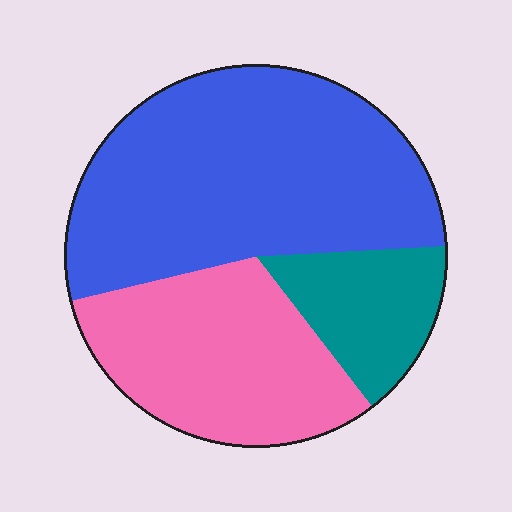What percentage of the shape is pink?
Pink takes up between a quarter and a half of the shape.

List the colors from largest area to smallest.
From largest to smallest: blue, pink, teal.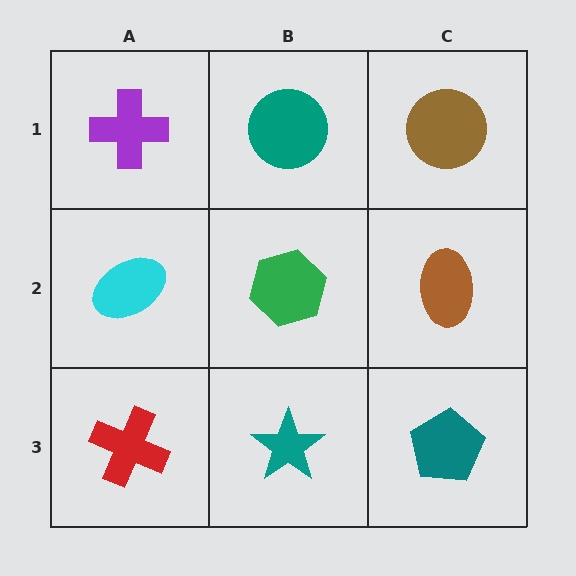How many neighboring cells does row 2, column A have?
3.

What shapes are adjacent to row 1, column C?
A brown ellipse (row 2, column C), a teal circle (row 1, column B).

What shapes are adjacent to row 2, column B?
A teal circle (row 1, column B), a teal star (row 3, column B), a cyan ellipse (row 2, column A), a brown ellipse (row 2, column C).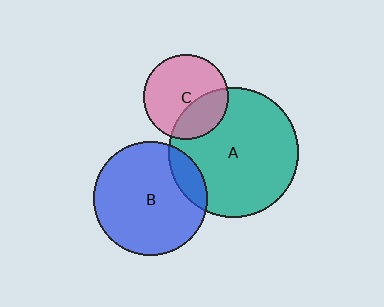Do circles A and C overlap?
Yes.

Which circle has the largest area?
Circle A (teal).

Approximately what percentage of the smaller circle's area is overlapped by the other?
Approximately 30%.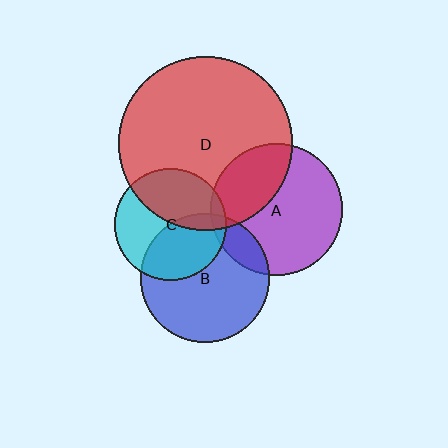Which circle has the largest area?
Circle D (red).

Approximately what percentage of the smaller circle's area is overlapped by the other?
Approximately 15%.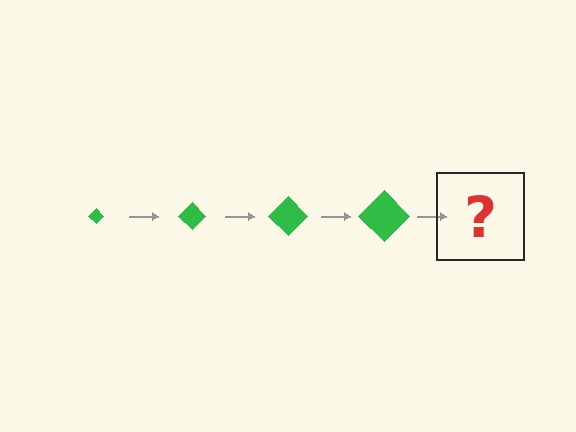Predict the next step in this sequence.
The next step is a green diamond, larger than the previous one.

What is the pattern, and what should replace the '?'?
The pattern is that the diamond gets progressively larger each step. The '?' should be a green diamond, larger than the previous one.